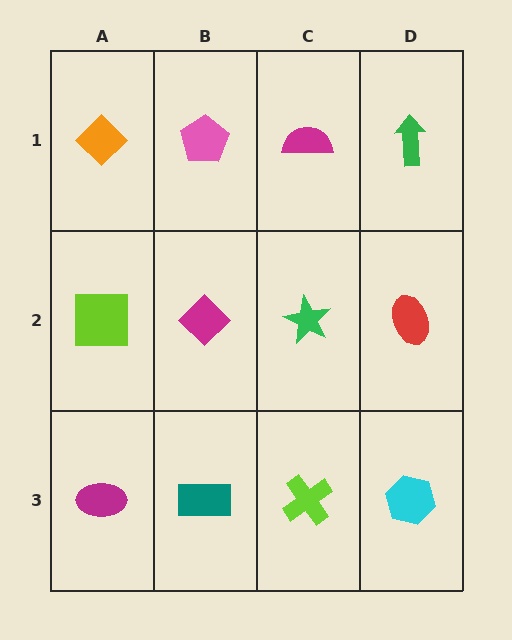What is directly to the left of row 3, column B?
A magenta ellipse.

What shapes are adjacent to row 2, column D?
A green arrow (row 1, column D), a cyan hexagon (row 3, column D), a green star (row 2, column C).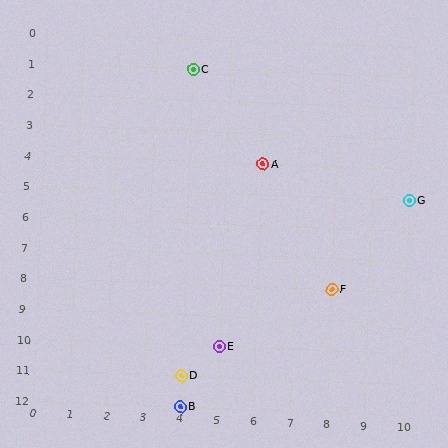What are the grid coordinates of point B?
Point B is at grid coordinates (4, 12).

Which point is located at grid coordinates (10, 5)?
Point G is at (10, 5).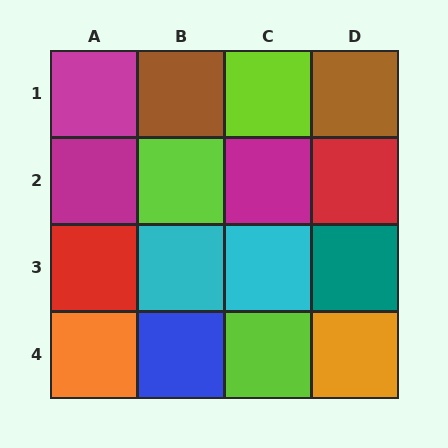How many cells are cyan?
2 cells are cyan.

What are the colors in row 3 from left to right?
Red, cyan, cyan, teal.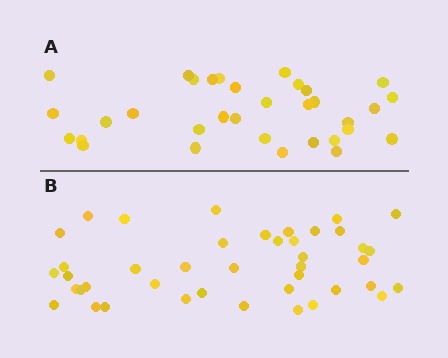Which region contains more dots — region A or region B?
Region B (the bottom region) has more dots.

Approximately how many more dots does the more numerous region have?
Region B has roughly 8 or so more dots than region A.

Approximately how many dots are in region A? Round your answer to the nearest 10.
About 30 dots. (The exact count is 33, which rounds to 30.)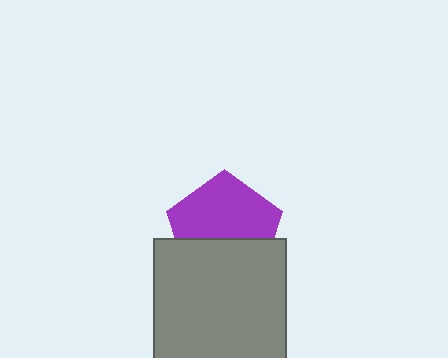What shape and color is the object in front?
The object in front is a gray rectangle.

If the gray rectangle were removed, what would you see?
You would see the complete purple pentagon.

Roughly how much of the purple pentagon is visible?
About half of it is visible (roughly 59%).